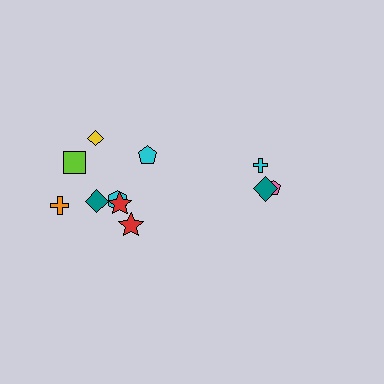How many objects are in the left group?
There are 8 objects.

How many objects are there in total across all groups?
There are 11 objects.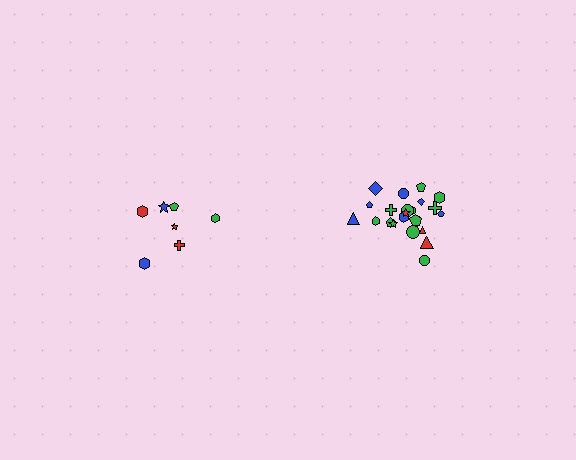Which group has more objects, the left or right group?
The right group.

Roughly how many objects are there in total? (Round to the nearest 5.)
Roughly 30 objects in total.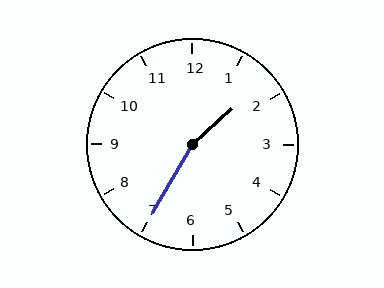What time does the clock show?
1:35.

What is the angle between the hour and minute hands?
Approximately 162 degrees.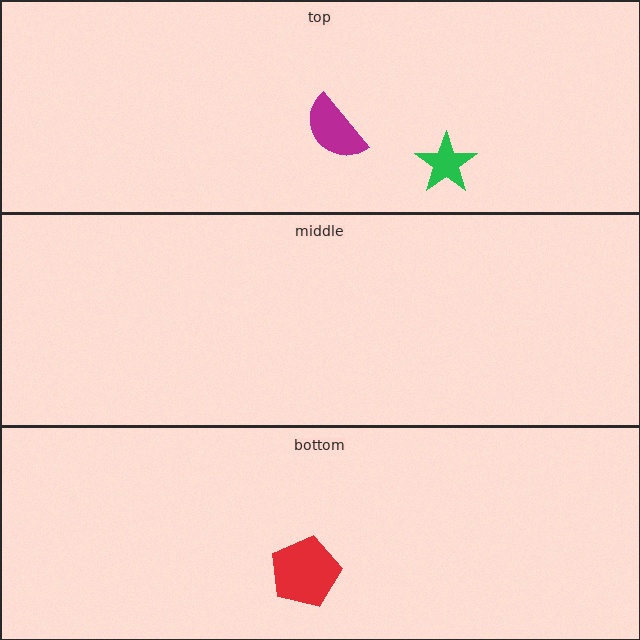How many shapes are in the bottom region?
1.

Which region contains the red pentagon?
The bottom region.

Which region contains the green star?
The top region.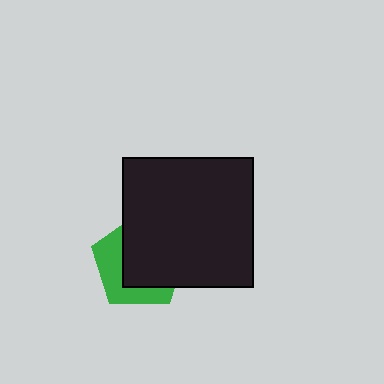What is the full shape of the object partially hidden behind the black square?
The partially hidden object is a green pentagon.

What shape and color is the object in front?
The object in front is a black square.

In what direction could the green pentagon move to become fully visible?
The green pentagon could move toward the lower-left. That would shift it out from behind the black square entirely.